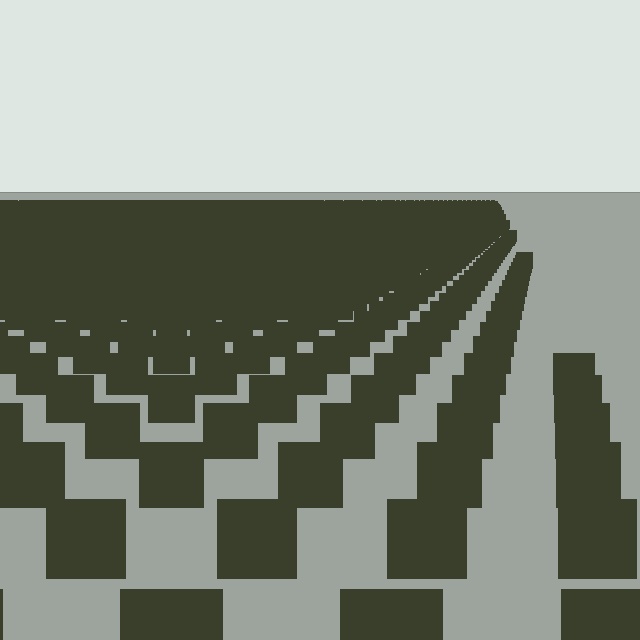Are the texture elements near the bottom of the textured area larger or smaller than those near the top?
Larger. Near the bottom, elements are closer to the viewer and appear at a bigger on-screen size.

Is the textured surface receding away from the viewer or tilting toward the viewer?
The surface is receding away from the viewer. Texture elements get smaller and denser toward the top.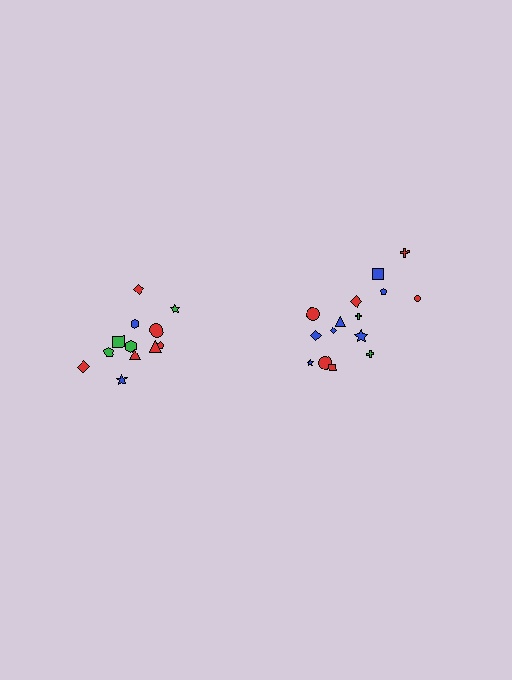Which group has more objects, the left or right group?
The right group.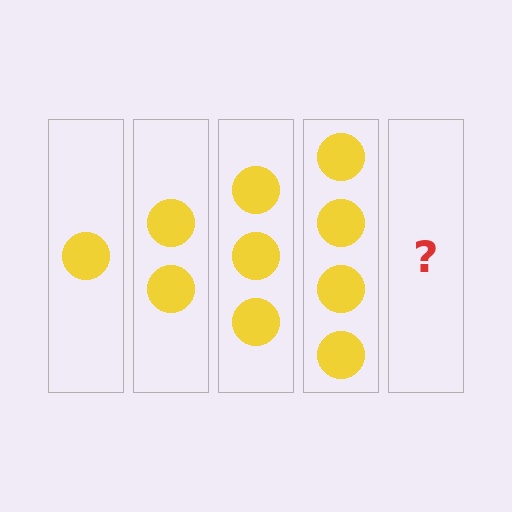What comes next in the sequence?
The next element should be 5 circles.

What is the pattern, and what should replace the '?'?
The pattern is that each step adds one more circle. The '?' should be 5 circles.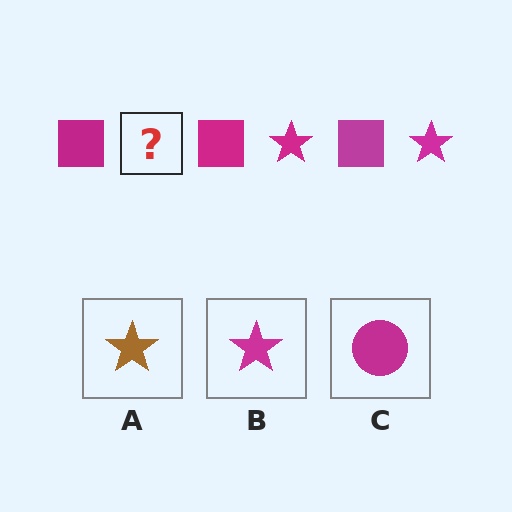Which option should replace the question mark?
Option B.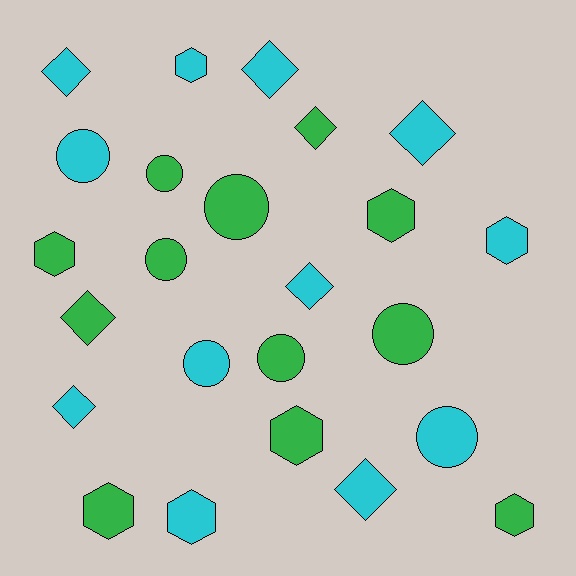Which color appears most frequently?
Cyan, with 12 objects.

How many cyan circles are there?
There are 3 cyan circles.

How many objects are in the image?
There are 24 objects.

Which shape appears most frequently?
Hexagon, with 8 objects.